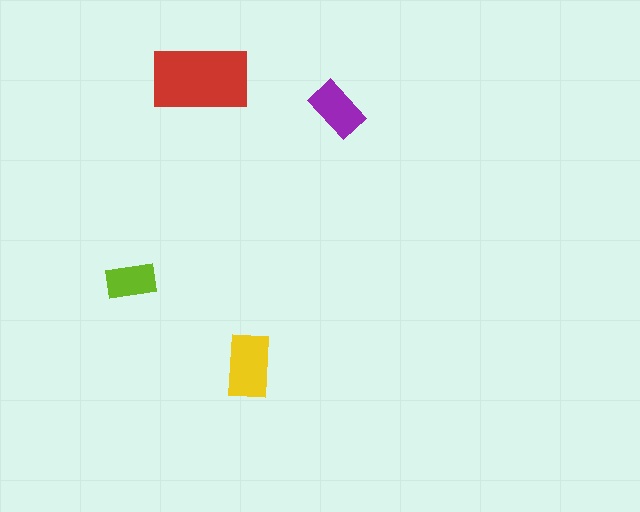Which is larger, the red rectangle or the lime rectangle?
The red one.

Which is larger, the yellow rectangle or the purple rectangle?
The yellow one.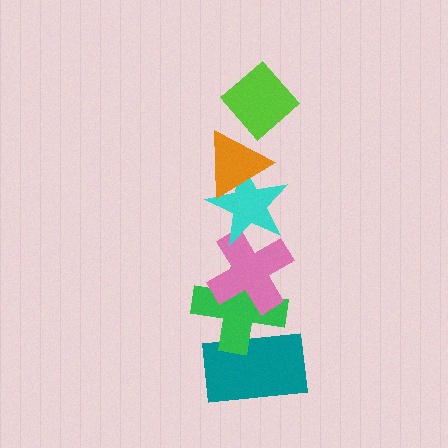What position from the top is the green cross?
The green cross is 5th from the top.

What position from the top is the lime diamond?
The lime diamond is 1st from the top.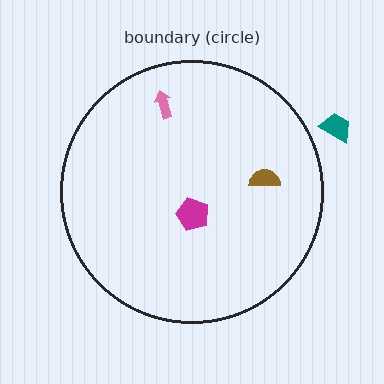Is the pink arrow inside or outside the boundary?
Inside.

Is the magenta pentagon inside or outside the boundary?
Inside.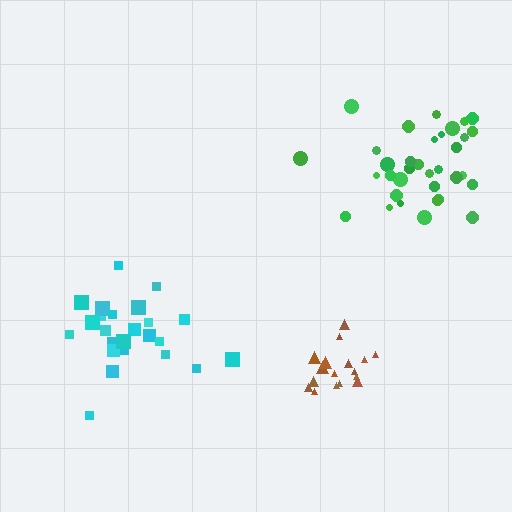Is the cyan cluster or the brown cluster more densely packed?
Brown.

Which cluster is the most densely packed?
Brown.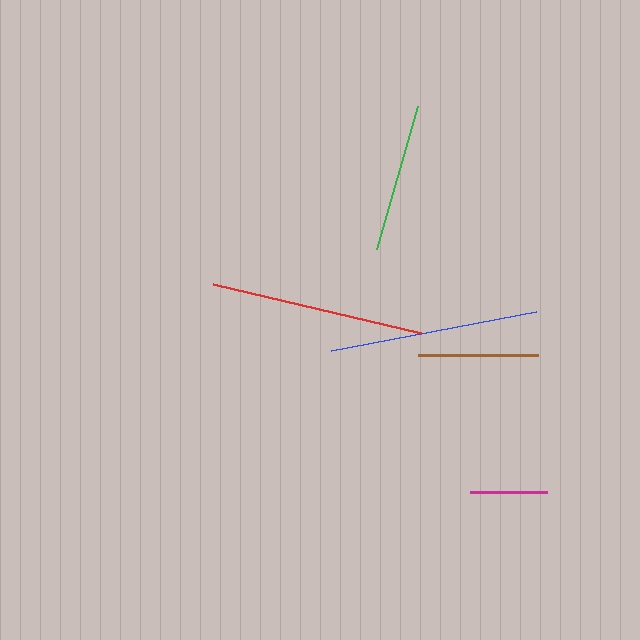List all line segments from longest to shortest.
From longest to shortest: red, blue, green, brown, magenta.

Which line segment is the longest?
The red line is the longest at approximately 214 pixels.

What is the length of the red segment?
The red segment is approximately 214 pixels long.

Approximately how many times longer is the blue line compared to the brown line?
The blue line is approximately 1.7 times the length of the brown line.